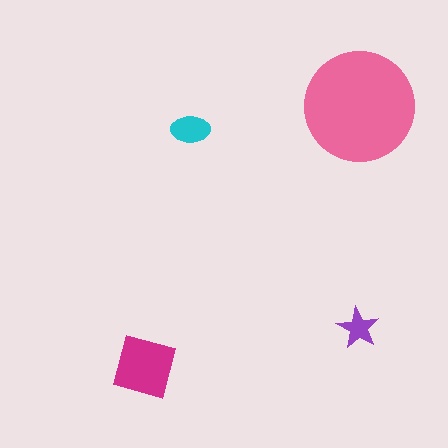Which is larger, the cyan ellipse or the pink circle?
The pink circle.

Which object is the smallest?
The purple star.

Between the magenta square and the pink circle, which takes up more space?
The pink circle.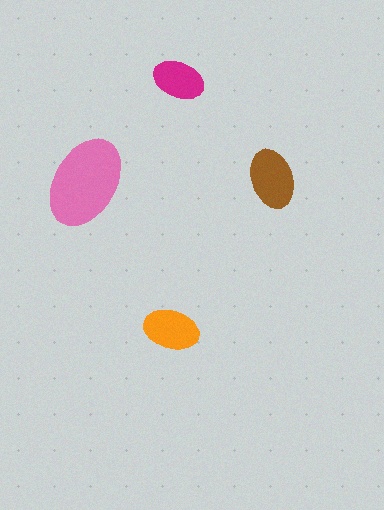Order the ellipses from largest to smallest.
the pink one, the brown one, the orange one, the magenta one.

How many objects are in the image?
There are 4 objects in the image.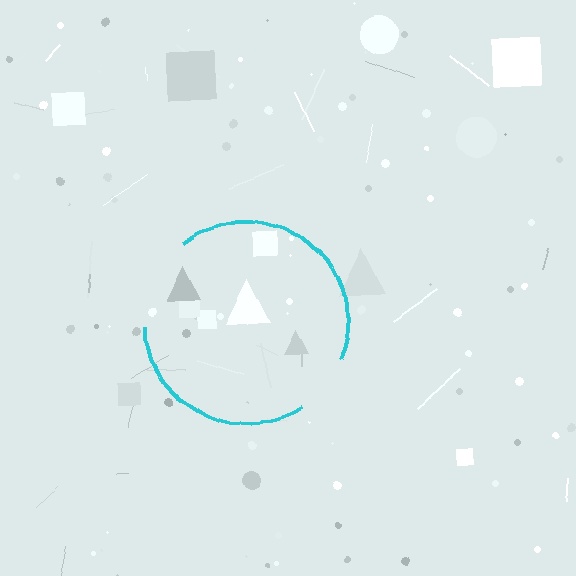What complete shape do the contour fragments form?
The contour fragments form a circle.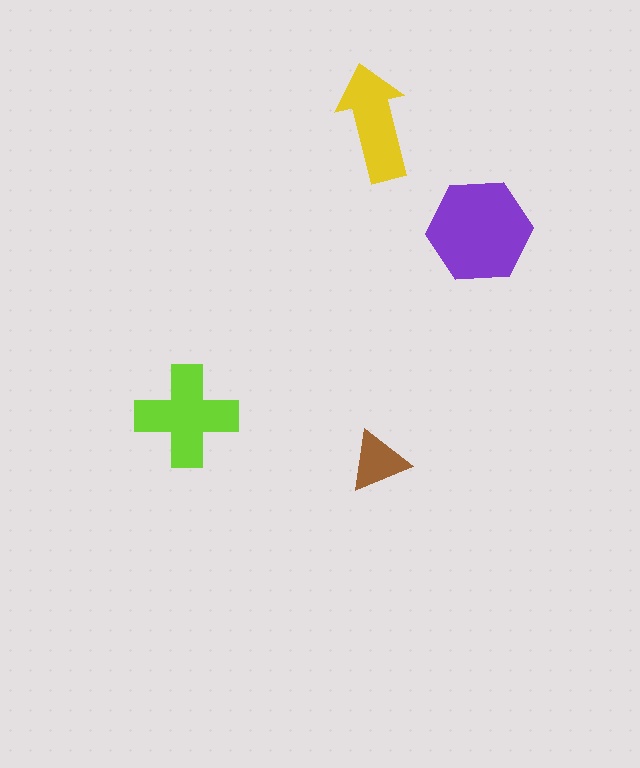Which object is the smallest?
The brown triangle.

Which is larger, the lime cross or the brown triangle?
The lime cross.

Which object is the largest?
The purple hexagon.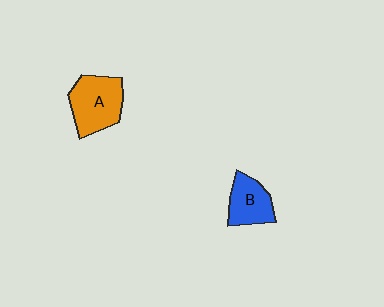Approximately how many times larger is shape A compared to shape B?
Approximately 1.4 times.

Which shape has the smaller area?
Shape B (blue).